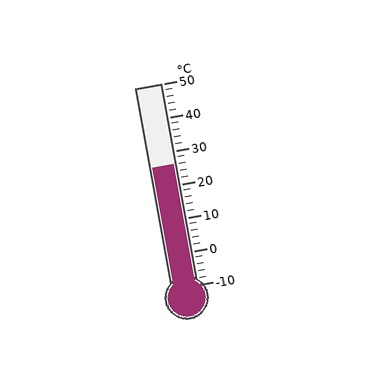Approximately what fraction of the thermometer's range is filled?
The thermometer is filled to approximately 60% of its range.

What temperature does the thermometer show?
The thermometer shows approximately 26°C.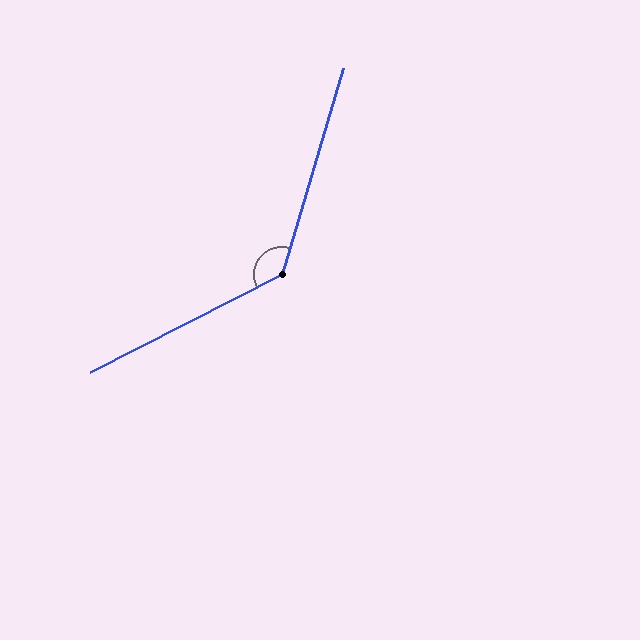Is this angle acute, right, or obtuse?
It is obtuse.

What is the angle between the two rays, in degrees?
Approximately 134 degrees.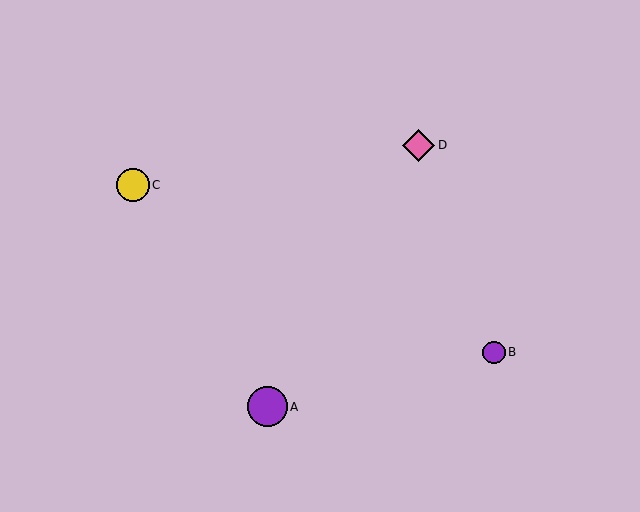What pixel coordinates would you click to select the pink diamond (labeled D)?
Click at (419, 145) to select the pink diamond D.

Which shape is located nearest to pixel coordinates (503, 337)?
The purple circle (labeled B) at (494, 352) is nearest to that location.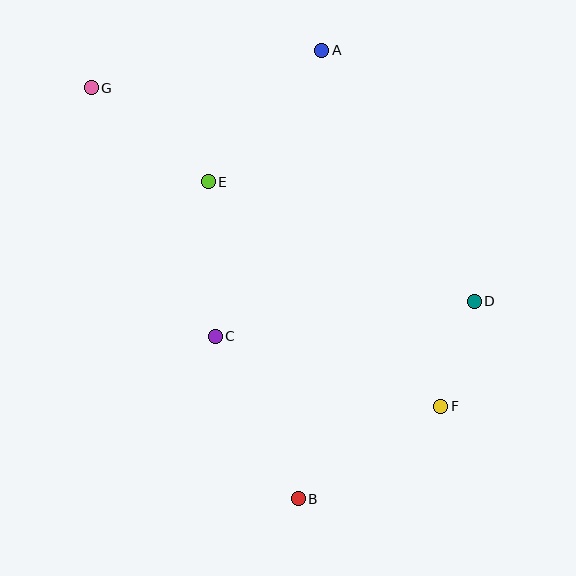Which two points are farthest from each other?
Points F and G are farthest from each other.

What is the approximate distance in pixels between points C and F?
The distance between C and F is approximately 236 pixels.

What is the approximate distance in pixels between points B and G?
The distance between B and G is approximately 460 pixels.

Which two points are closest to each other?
Points D and F are closest to each other.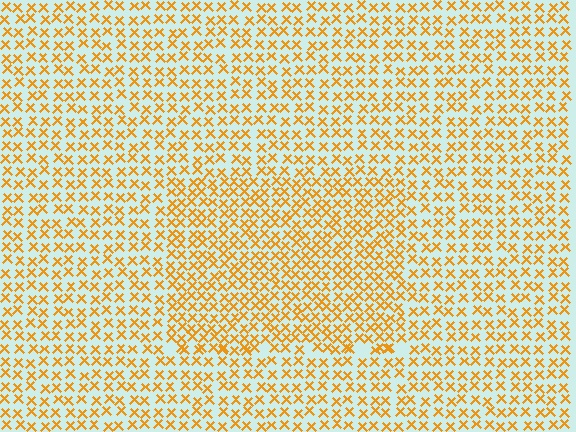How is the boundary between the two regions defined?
The boundary is defined by a change in element density (approximately 1.5x ratio). All elements are the same color, size, and shape.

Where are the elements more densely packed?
The elements are more densely packed inside the rectangle boundary.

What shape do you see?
I see a rectangle.